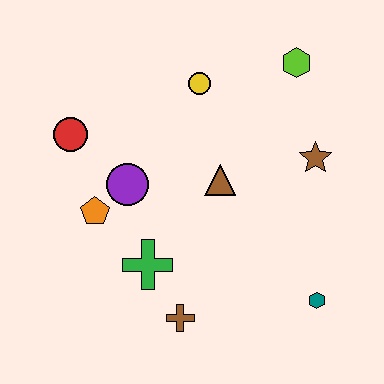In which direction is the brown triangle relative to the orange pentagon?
The brown triangle is to the right of the orange pentagon.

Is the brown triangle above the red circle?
No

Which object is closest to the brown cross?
The green cross is closest to the brown cross.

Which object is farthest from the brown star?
The red circle is farthest from the brown star.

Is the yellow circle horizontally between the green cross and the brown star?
Yes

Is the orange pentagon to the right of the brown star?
No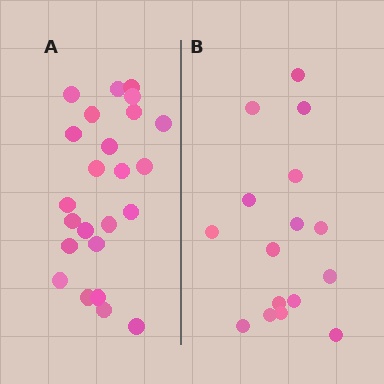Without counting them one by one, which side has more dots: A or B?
Region A (the left region) has more dots.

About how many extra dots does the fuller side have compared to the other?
Region A has roughly 8 or so more dots than region B.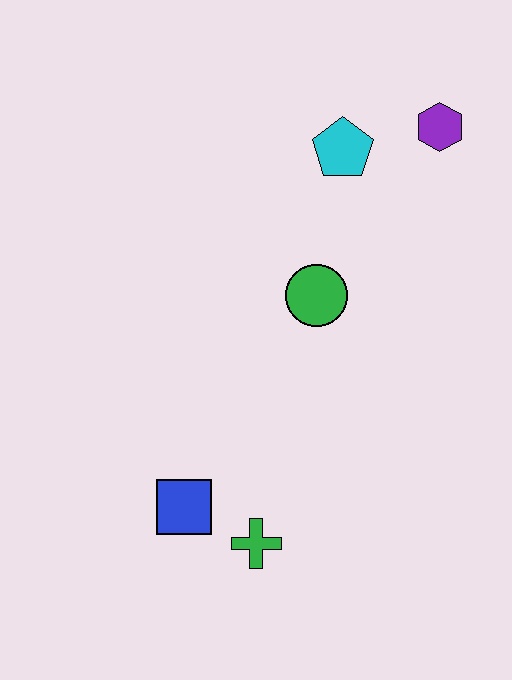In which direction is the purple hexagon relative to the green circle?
The purple hexagon is above the green circle.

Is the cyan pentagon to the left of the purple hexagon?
Yes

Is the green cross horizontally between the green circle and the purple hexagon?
No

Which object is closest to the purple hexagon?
The cyan pentagon is closest to the purple hexagon.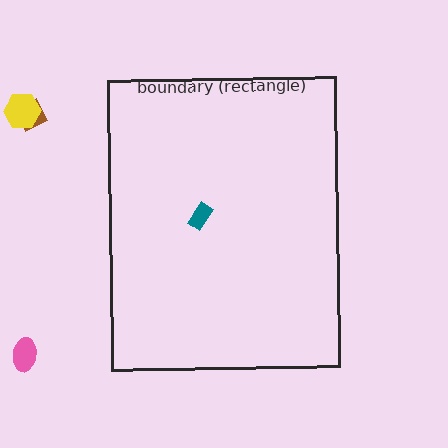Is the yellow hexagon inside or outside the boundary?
Outside.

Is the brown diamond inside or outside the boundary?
Outside.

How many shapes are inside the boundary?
1 inside, 3 outside.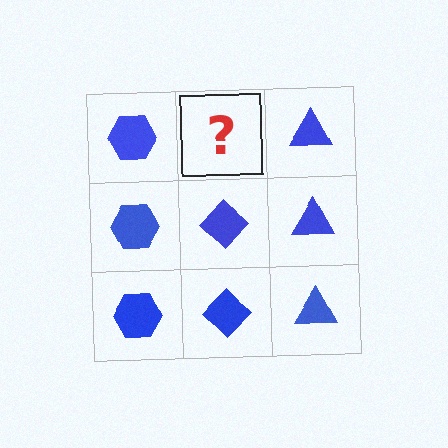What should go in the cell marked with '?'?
The missing cell should contain a blue diamond.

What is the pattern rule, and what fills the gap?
The rule is that each column has a consistent shape. The gap should be filled with a blue diamond.